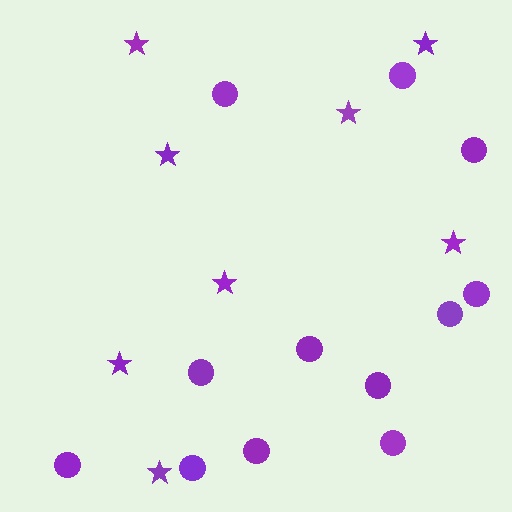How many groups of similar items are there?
There are 2 groups: one group of circles (12) and one group of stars (8).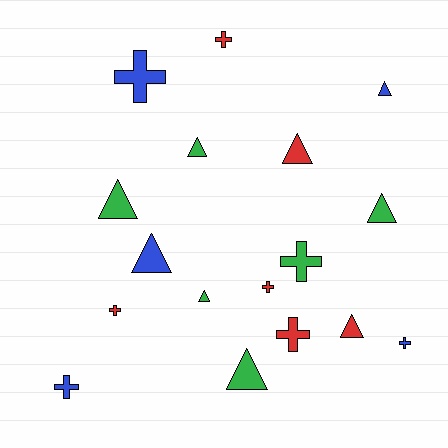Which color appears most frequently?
Green, with 6 objects.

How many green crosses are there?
There is 1 green cross.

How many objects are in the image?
There are 17 objects.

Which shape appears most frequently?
Triangle, with 9 objects.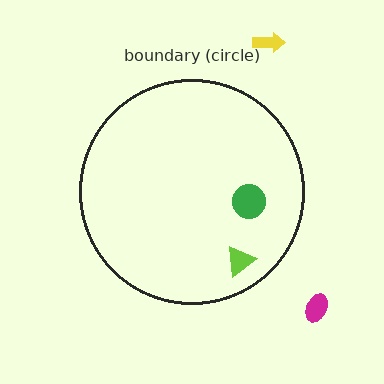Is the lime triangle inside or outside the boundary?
Inside.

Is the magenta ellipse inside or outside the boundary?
Outside.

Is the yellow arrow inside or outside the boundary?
Outside.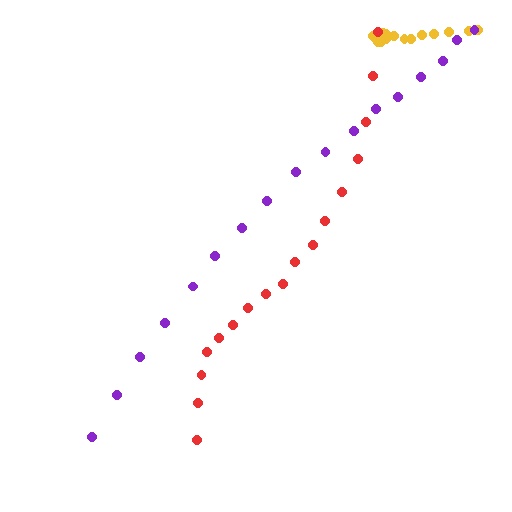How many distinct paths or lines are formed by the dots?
There are 3 distinct paths.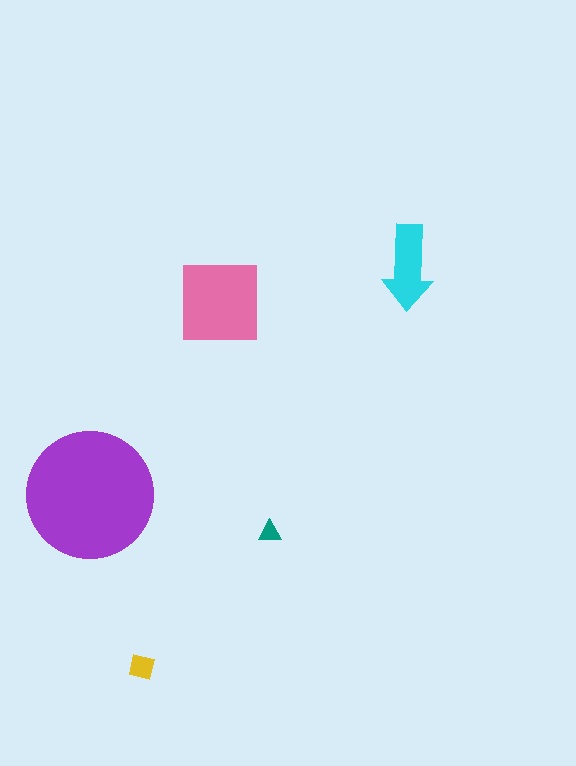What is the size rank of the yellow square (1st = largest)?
4th.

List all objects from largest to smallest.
The purple circle, the pink square, the cyan arrow, the yellow square, the teal triangle.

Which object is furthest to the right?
The cyan arrow is rightmost.